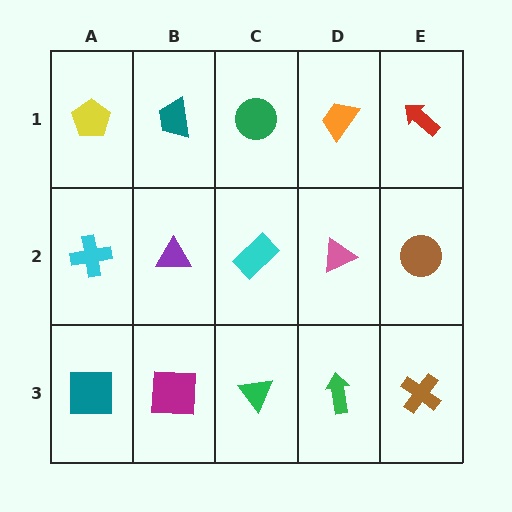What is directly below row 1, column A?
A cyan cross.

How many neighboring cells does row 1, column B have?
3.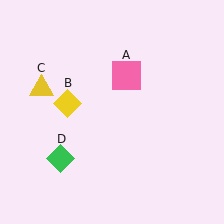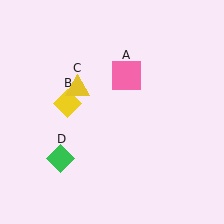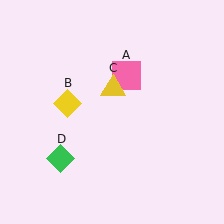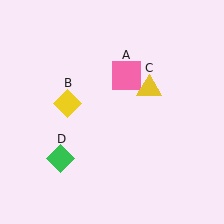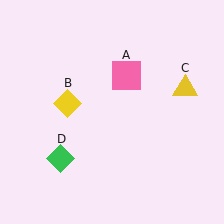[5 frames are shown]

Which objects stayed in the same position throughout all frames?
Pink square (object A) and yellow diamond (object B) and green diamond (object D) remained stationary.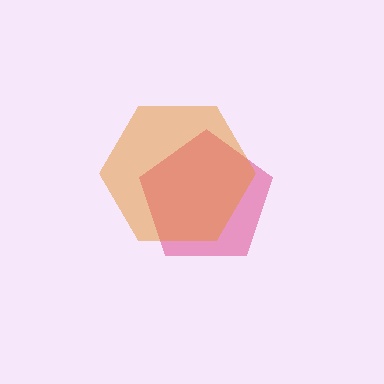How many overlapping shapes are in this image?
There are 2 overlapping shapes in the image.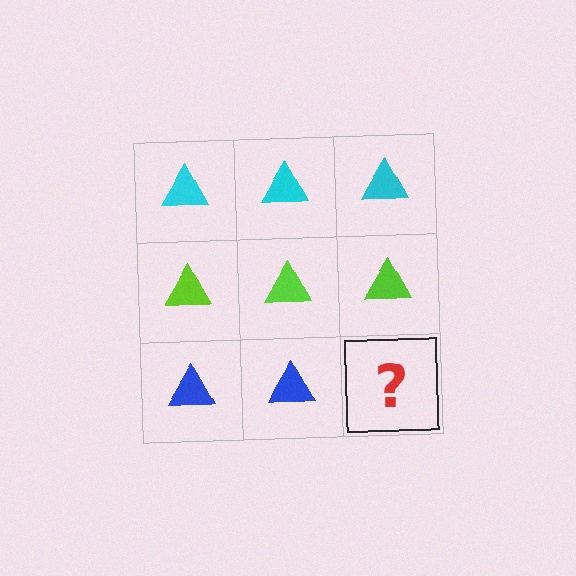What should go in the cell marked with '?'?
The missing cell should contain a blue triangle.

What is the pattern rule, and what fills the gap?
The rule is that each row has a consistent color. The gap should be filled with a blue triangle.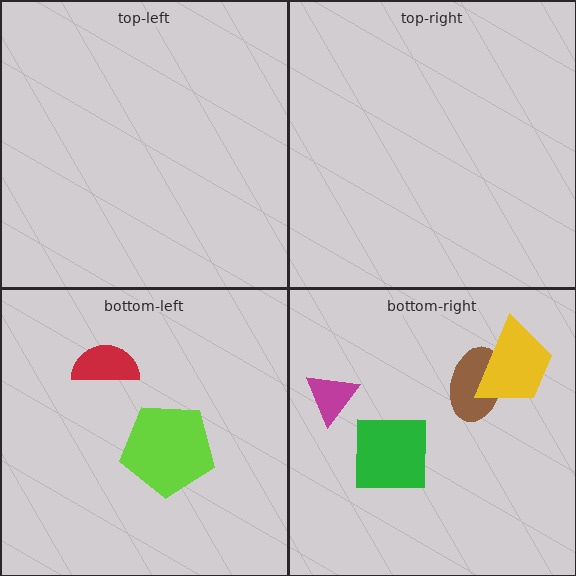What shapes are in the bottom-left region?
The red semicircle, the lime pentagon.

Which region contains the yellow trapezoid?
The bottom-right region.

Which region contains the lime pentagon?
The bottom-left region.